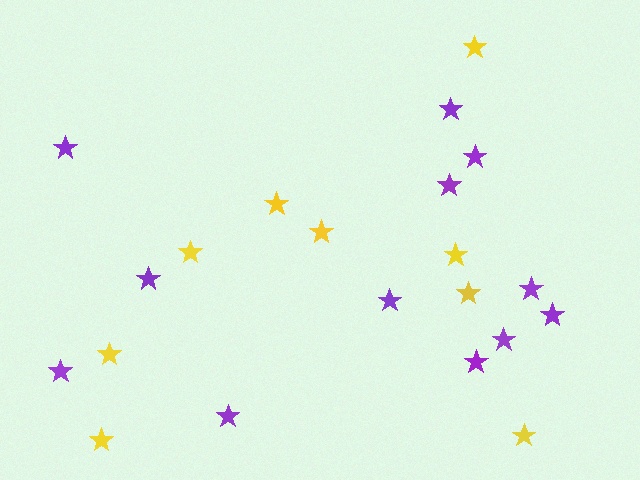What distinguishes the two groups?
There are 2 groups: one group of purple stars (12) and one group of yellow stars (9).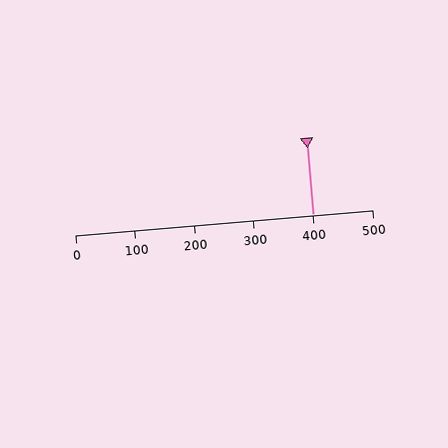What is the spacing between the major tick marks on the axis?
The major ticks are spaced 100 apart.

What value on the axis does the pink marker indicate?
The marker indicates approximately 400.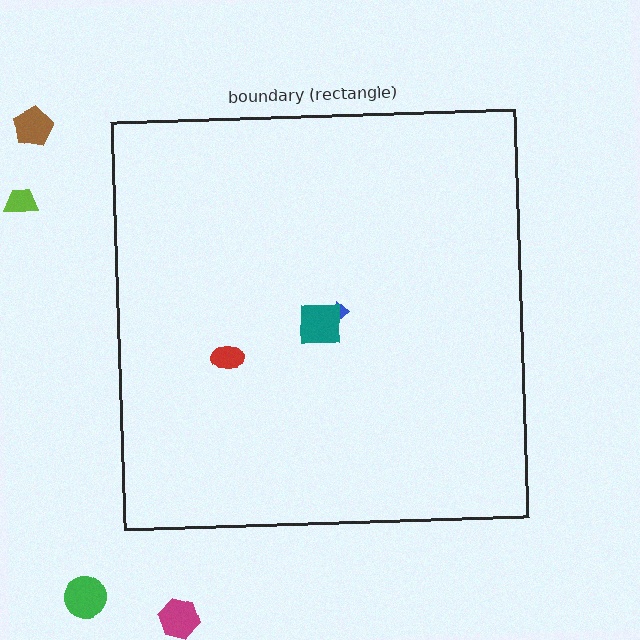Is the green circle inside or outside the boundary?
Outside.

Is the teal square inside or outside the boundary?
Inside.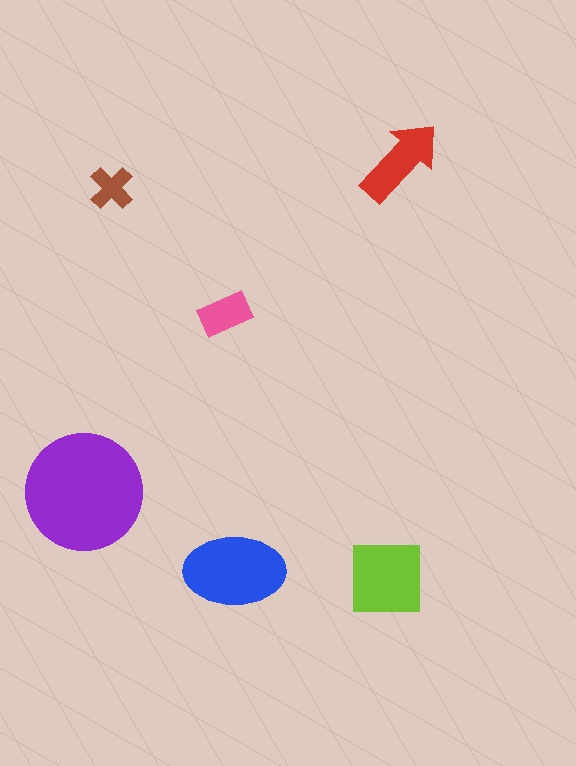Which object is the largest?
The purple circle.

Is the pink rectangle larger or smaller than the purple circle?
Smaller.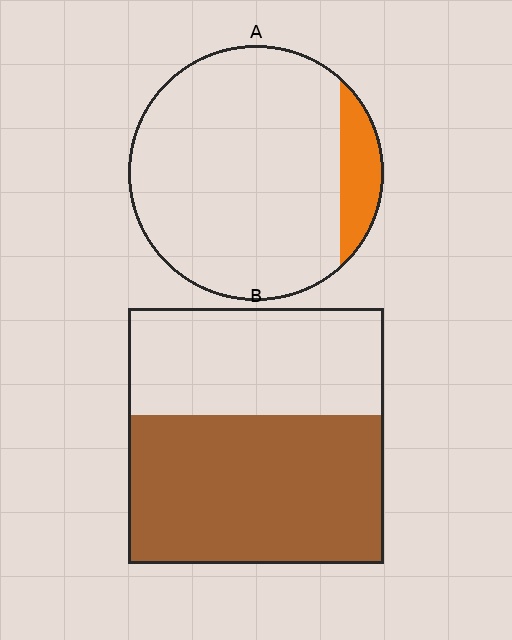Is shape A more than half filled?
No.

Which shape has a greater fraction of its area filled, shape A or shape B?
Shape B.